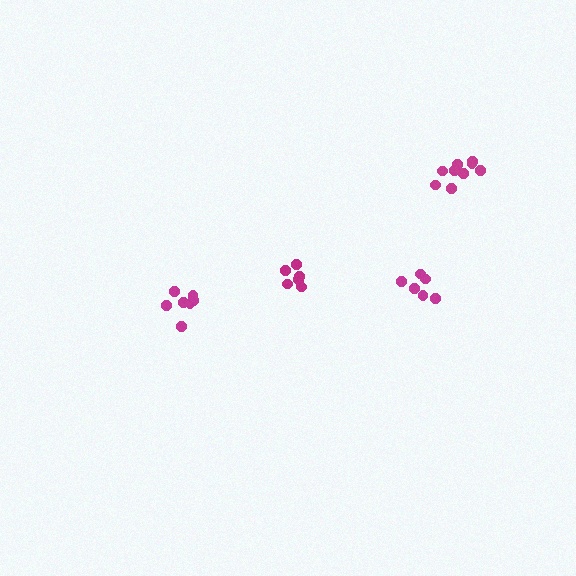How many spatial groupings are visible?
There are 4 spatial groupings.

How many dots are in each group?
Group 1: 6 dots, Group 2: 7 dots, Group 3: 9 dots, Group 4: 6 dots (28 total).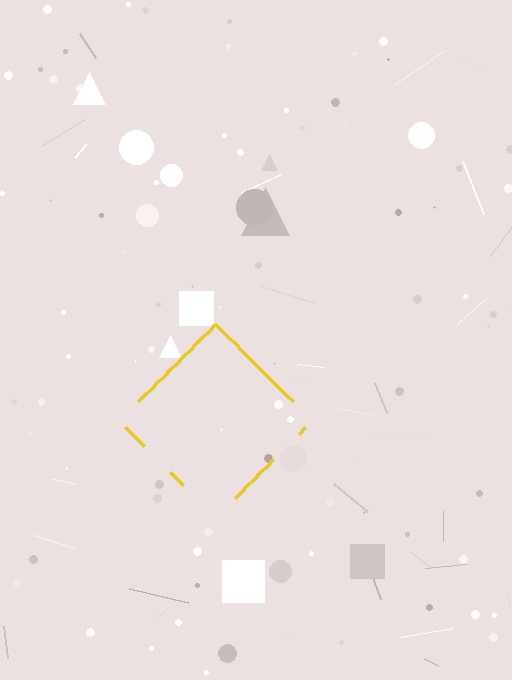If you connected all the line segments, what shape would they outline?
They would outline a diamond.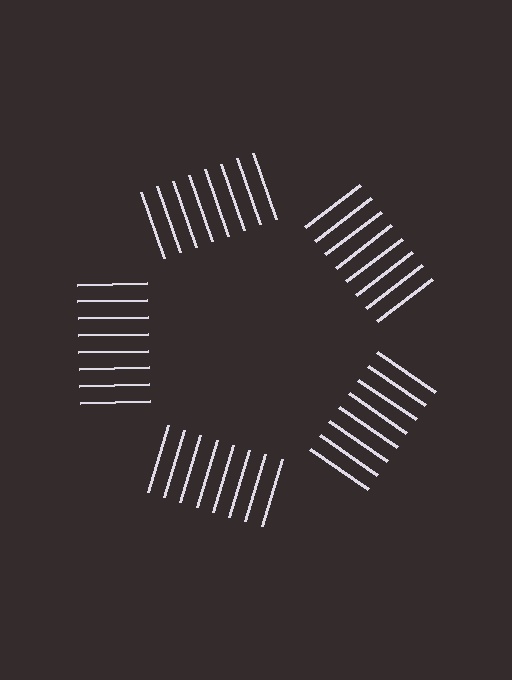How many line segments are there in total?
40 — 8 along each of the 5 edges.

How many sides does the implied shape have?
5 sides — the line-ends trace a pentagon.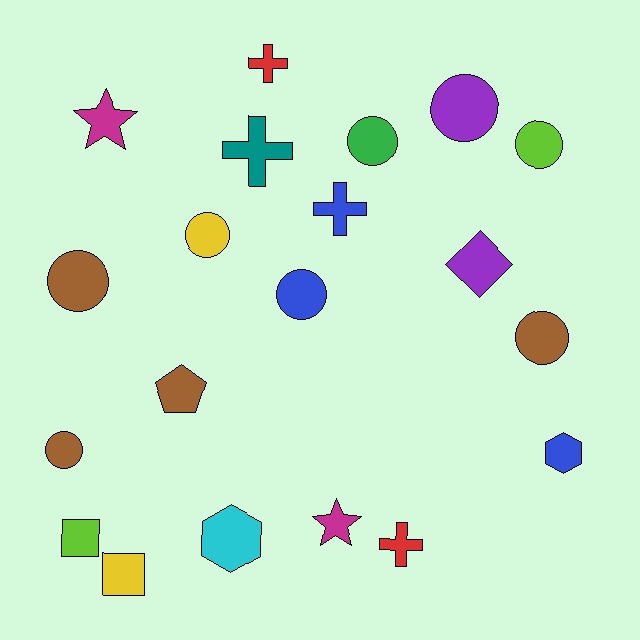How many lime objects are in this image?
There are 2 lime objects.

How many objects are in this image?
There are 20 objects.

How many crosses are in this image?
There are 4 crosses.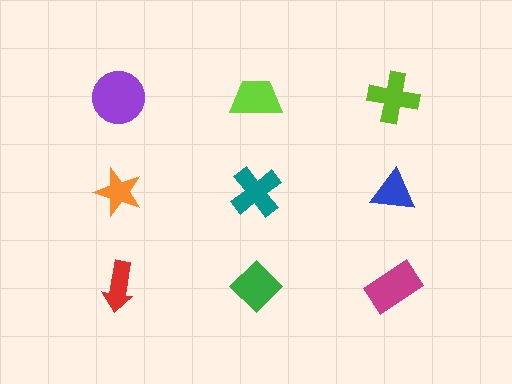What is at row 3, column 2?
A green diamond.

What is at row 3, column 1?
A red arrow.